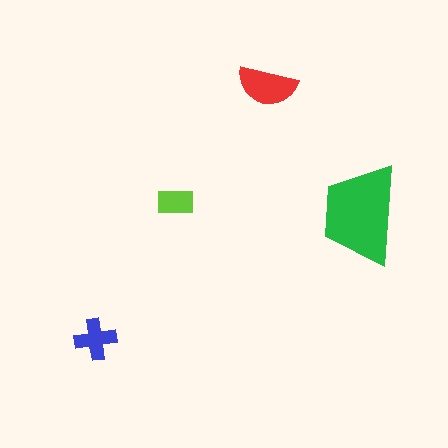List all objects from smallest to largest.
The lime rectangle, the blue cross, the red semicircle, the green trapezoid.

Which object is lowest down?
The blue cross is bottommost.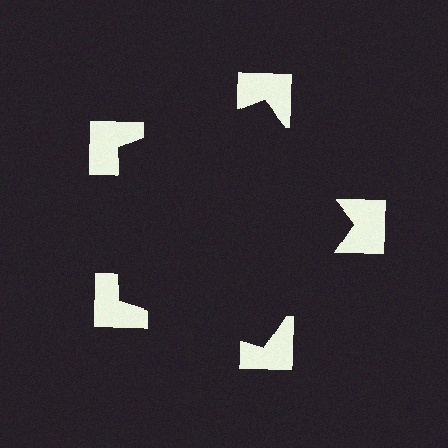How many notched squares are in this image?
There are 5 — one at each vertex of the illusory pentagon.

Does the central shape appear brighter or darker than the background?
It typically appears slightly darker than the background, even though no actual brightness change is drawn.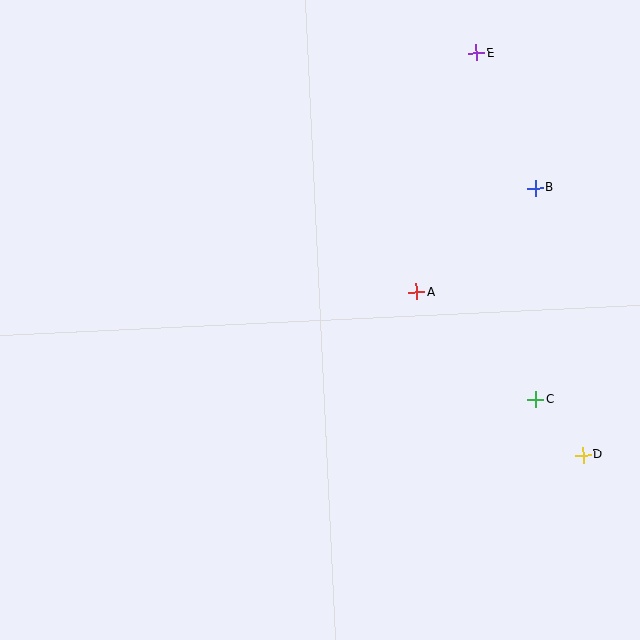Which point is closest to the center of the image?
Point A at (417, 292) is closest to the center.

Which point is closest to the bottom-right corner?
Point D is closest to the bottom-right corner.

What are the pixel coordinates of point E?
Point E is at (476, 53).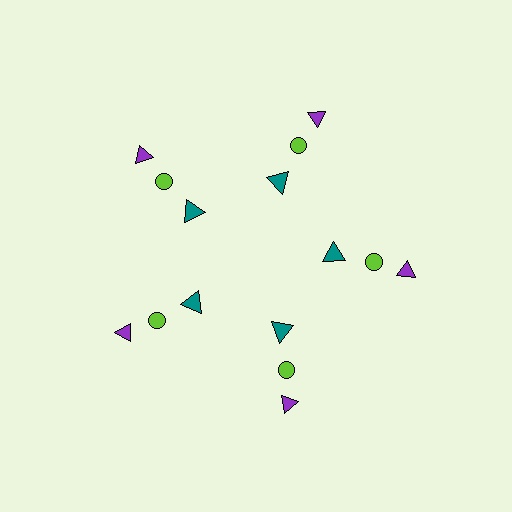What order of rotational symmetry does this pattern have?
This pattern has 5-fold rotational symmetry.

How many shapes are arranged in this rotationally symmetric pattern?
There are 15 shapes, arranged in 5 groups of 3.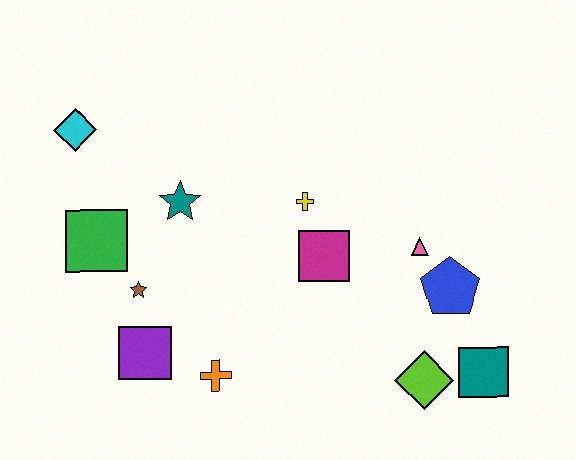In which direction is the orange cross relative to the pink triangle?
The orange cross is to the left of the pink triangle.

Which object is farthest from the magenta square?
The cyan diamond is farthest from the magenta square.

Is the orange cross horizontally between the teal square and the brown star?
Yes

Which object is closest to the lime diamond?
The teal square is closest to the lime diamond.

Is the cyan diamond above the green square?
Yes